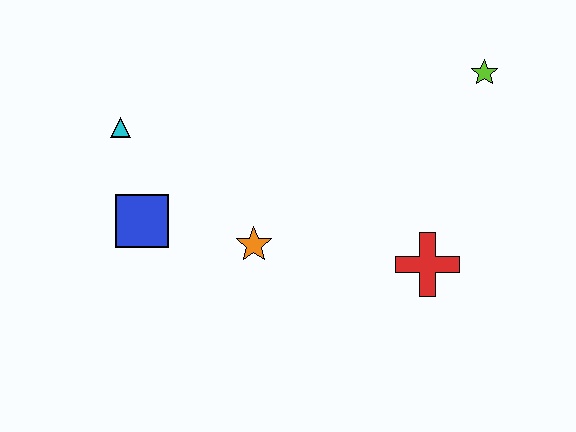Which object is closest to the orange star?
The blue square is closest to the orange star.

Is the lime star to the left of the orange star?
No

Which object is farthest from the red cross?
The cyan triangle is farthest from the red cross.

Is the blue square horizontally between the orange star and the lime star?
No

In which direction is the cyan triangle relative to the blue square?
The cyan triangle is above the blue square.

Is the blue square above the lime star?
No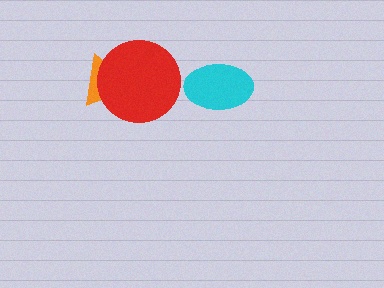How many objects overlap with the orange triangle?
1 object overlaps with the orange triangle.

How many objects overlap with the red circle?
1 object overlaps with the red circle.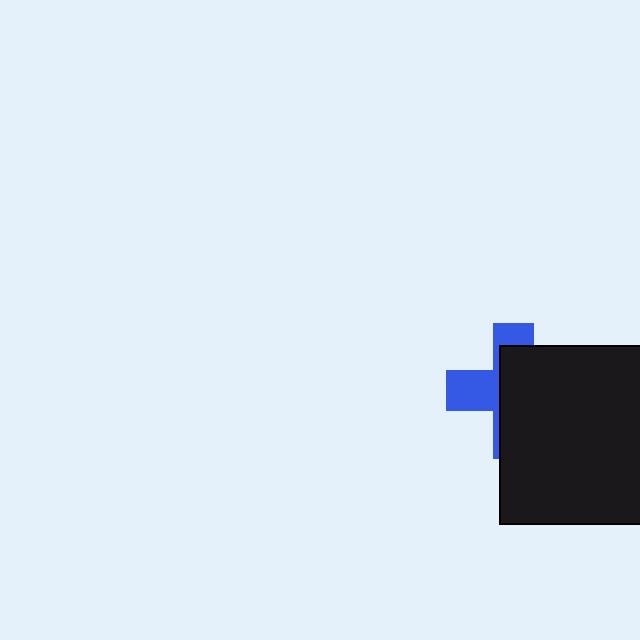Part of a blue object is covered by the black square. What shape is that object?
It is a cross.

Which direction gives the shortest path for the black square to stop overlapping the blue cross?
Moving right gives the shortest separation.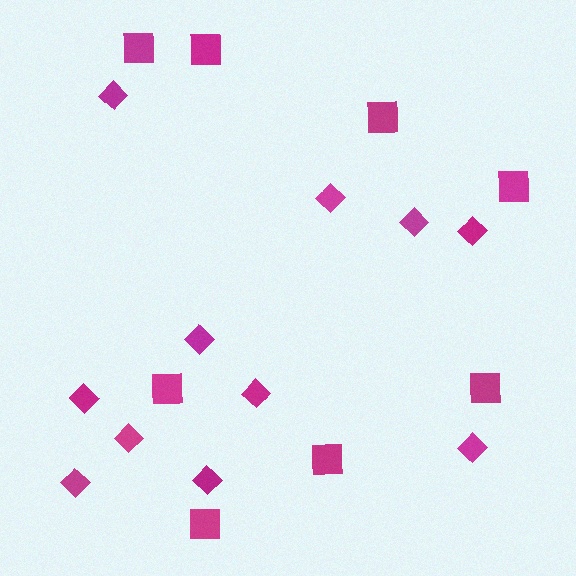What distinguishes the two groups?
There are 2 groups: one group of diamonds (11) and one group of squares (8).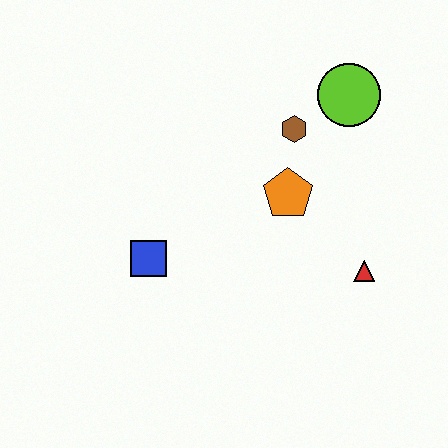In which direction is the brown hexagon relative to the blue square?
The brown hexagon is to the right of the blue square.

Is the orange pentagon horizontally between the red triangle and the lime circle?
No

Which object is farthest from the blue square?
The lime circle is farthest from the blue square.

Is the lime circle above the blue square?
Yes